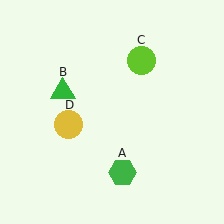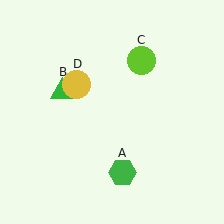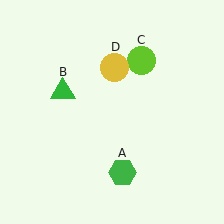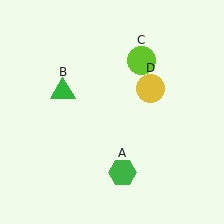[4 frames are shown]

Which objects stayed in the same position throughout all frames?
Green hexagon (object A) and green triangle (object B) and lime circle (object C) remained stationary.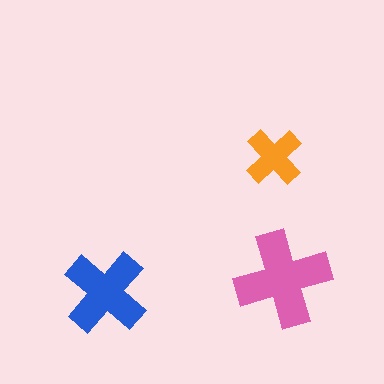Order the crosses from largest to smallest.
the pink one, the blue one, the orange one.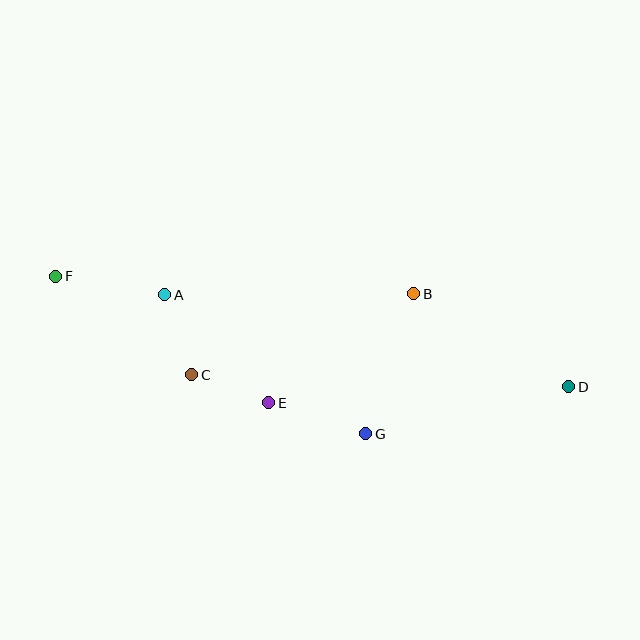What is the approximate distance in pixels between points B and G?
The distance between B and G is approximately 148 pixels.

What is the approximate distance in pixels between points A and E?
The distance between A and E is approximately 150 pixels.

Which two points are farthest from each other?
Points D and F are farthest from each other.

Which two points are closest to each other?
Points C and E are closest to each other.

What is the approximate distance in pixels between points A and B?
The distance between A and B is approximately 249 pixels.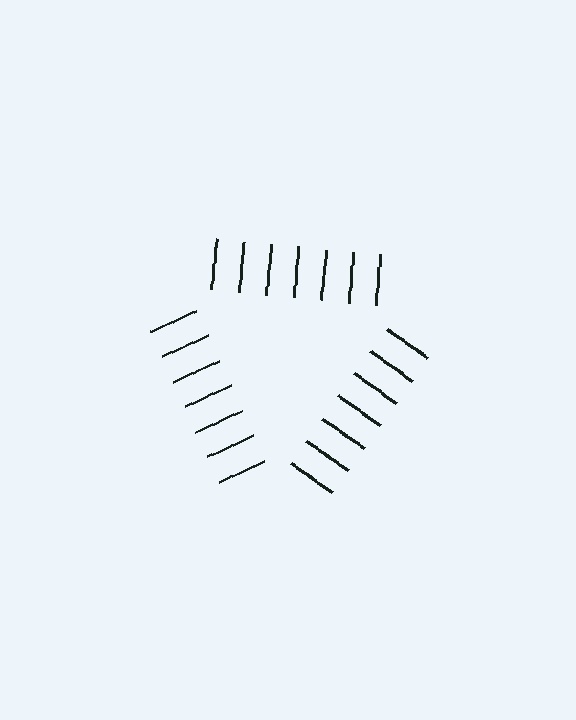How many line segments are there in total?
21 — 7 along each of the 3 edges.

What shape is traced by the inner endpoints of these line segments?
An illusory triangle — the line segments terminate on its edges but no continuous stroke is drawn.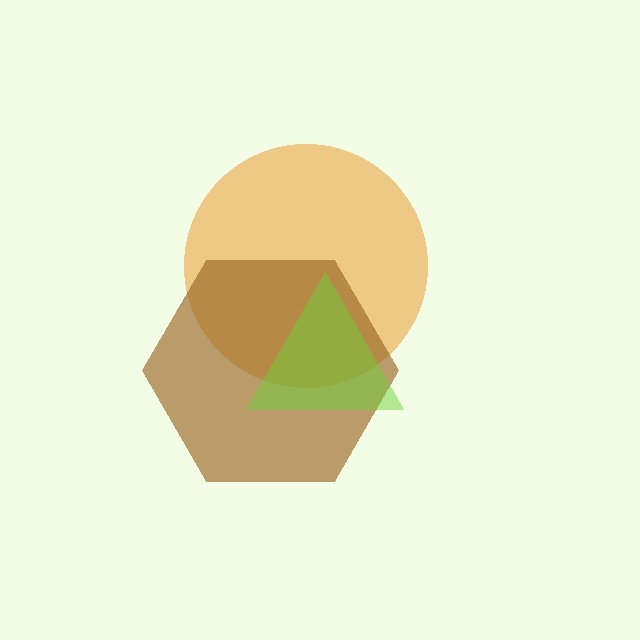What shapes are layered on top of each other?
The layered shapes are: an orange circle, a brown hexagon, a lime triangle.